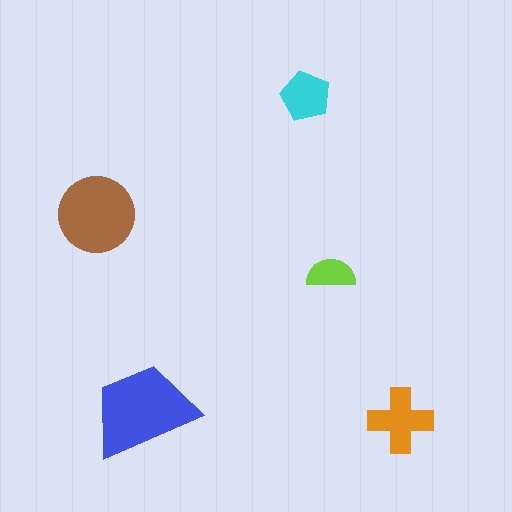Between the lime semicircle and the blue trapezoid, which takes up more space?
The blue trapezoid.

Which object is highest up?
The cyan pentagon is topmost.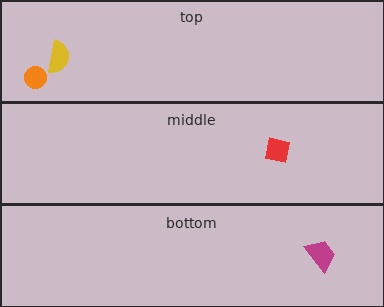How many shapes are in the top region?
2.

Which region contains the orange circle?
The top region.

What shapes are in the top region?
The yellow semicircle, the orange circle.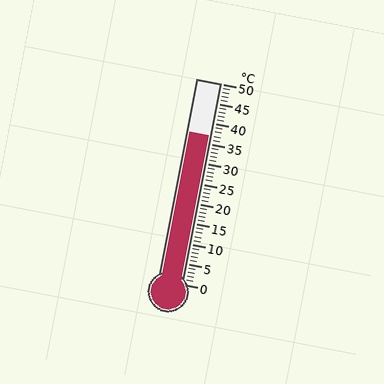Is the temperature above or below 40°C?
The temperature is below 40°C.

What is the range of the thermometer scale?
The thermometer scale ranges from 0°C to 50°C.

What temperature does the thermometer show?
The thermometer shows approximately 37°C.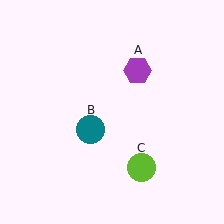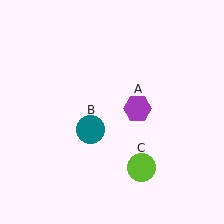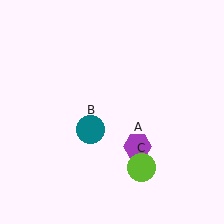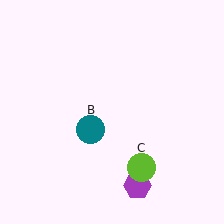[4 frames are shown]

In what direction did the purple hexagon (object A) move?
The purple hexagon (object A) moved down.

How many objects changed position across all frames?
1 object changed position: purple hexagon (object A).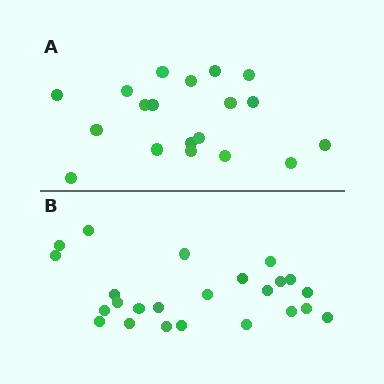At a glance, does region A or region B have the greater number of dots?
Region B (the bottom region) has more dots.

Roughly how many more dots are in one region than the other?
Region B has about 5 more dots than region A.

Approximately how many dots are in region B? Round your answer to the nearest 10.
About 20 dots. (The exact count is 24, which rounds to 20.)